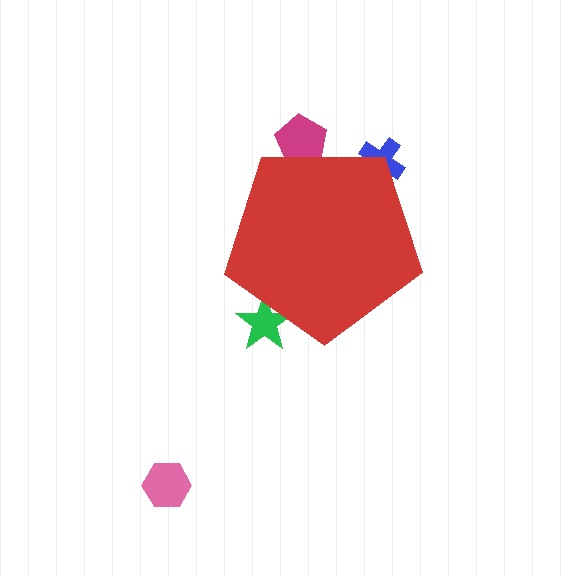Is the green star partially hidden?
Yes, the green star is partially hidden behind the red pentagon.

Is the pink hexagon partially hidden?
No, the pink hexagon is fully visible.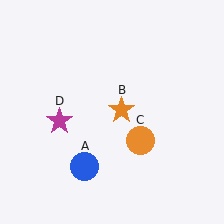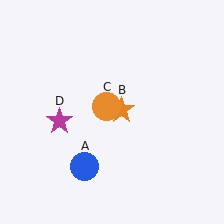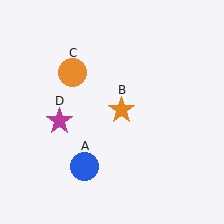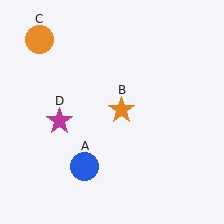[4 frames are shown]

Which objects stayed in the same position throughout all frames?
Blue circle (object A) and orange star (object B) and magenta star (object D) remained stationary.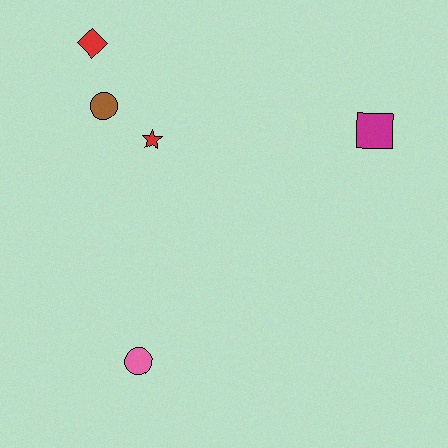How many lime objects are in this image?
There are no lime objects.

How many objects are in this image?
There are 5 objects.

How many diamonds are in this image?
There is 1 diamond.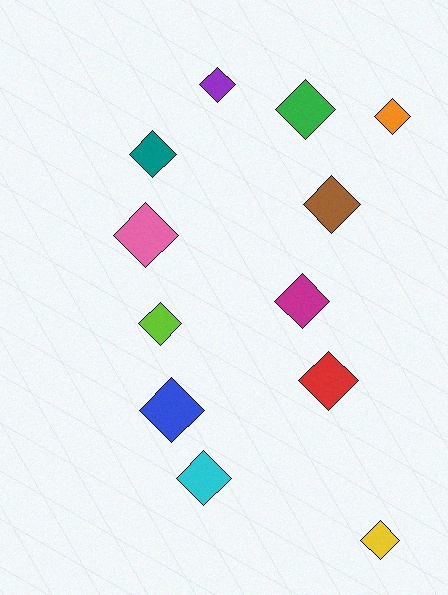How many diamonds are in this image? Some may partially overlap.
There are 12 diamonds.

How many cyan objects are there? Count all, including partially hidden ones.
There is 1 cyan object.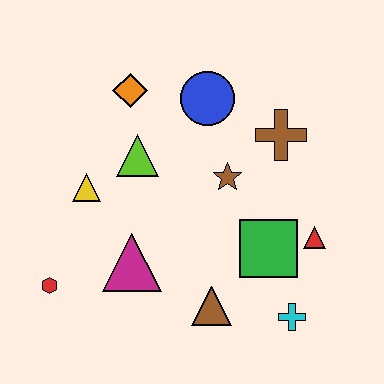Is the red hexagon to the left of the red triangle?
Yes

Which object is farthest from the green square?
The red hexagon is farthest from the green square.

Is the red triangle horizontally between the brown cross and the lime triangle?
No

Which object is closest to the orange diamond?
The lime triangle is closest to the orange diamond.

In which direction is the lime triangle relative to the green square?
The lime triangle is to the left of the green square.